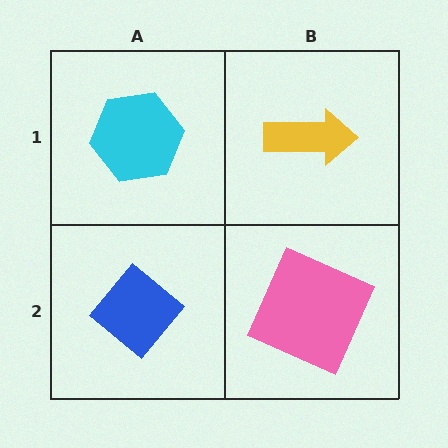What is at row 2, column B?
A pink square.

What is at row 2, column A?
A blue diamond.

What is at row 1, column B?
A yellow arrow.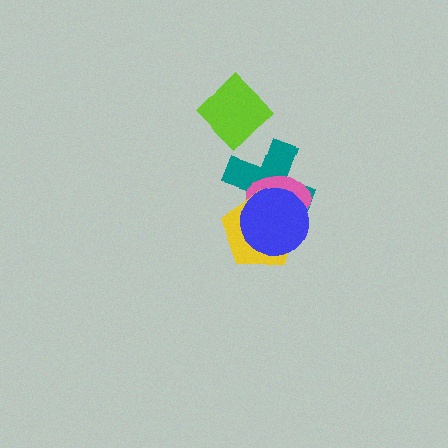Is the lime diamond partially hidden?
No, no other shape covers it.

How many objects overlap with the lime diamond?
0 objects overlap with the lime diamond.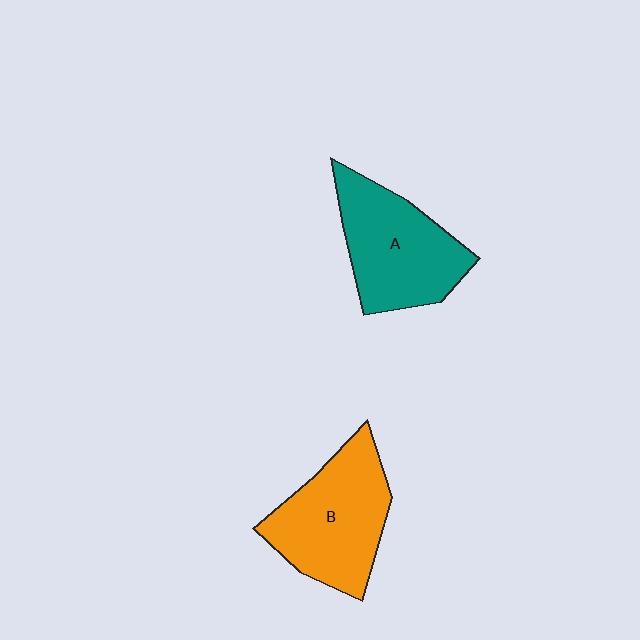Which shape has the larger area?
Shape B (orange).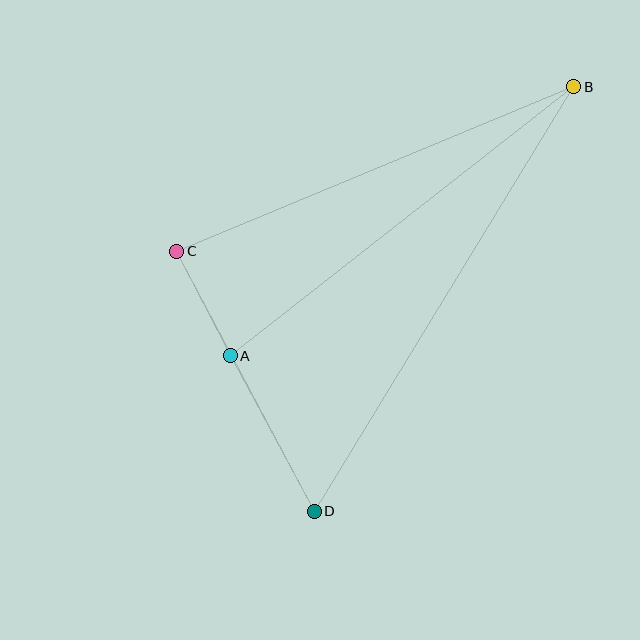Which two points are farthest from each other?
Points B and D are farthest from each other.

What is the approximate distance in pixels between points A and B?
The distance between A and B is approximately 437 pixels.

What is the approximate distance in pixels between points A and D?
The distance between A and D is approximately 177 pixels.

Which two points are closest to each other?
Points A and C are closest to each other.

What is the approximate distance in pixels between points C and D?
The distance between C and D is approximately 294 pixels.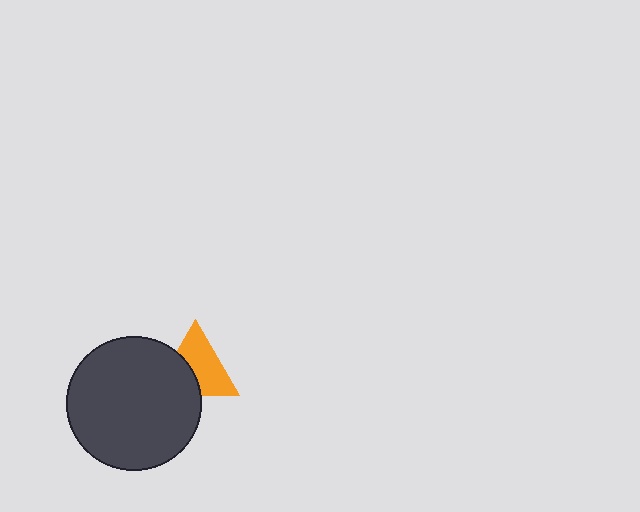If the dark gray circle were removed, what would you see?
You would see the complete orange triangle.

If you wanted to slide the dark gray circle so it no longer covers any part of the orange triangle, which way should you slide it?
Slide it toward the lower-left — that is the most direct way to separate the two shapes.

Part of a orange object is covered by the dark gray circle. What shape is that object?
It is a triangle.